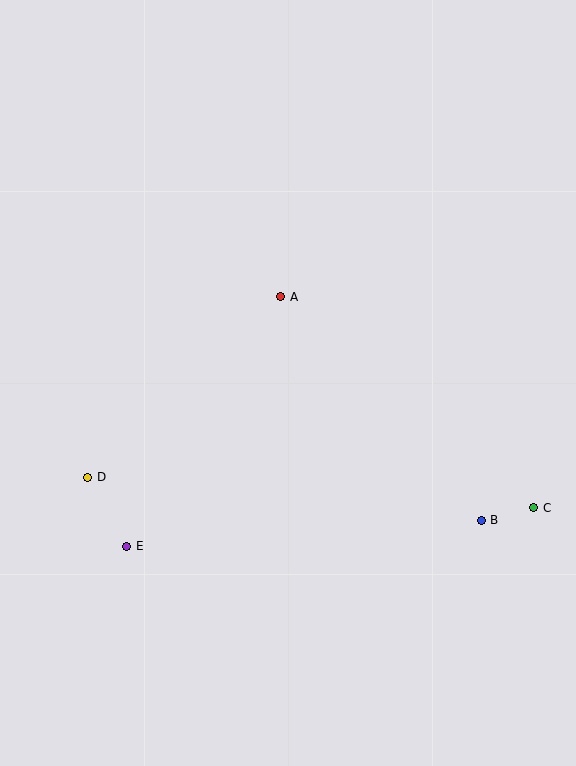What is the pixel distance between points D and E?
The distance between D and E is 79 pixels.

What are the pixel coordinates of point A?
Point A is at (281, 297).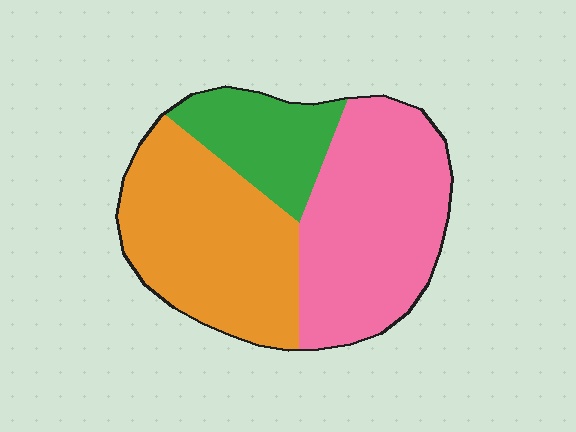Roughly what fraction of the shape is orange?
Orange takes up about two fifths (2/5) of the shape.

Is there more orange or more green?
Orange.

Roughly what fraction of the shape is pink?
Pink takes up between a quarter and a half of the shape.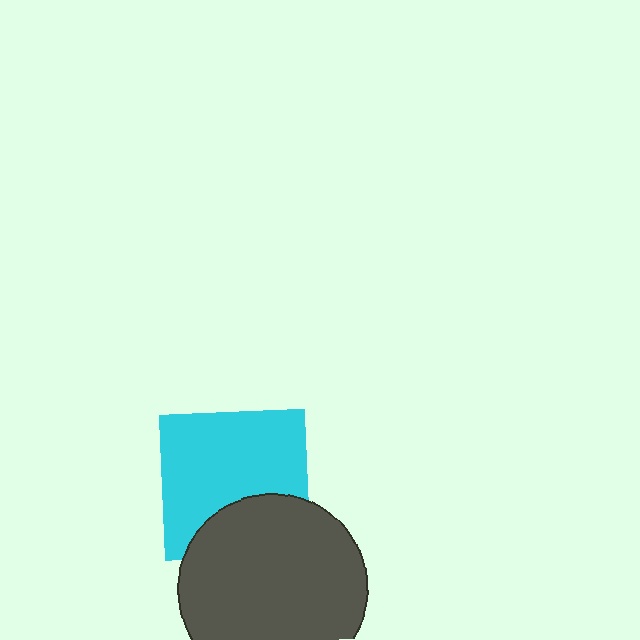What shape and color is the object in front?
The object in front is a dark gray circle.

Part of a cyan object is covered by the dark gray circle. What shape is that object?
It is a square.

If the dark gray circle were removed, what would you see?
You would see the complete cyan square.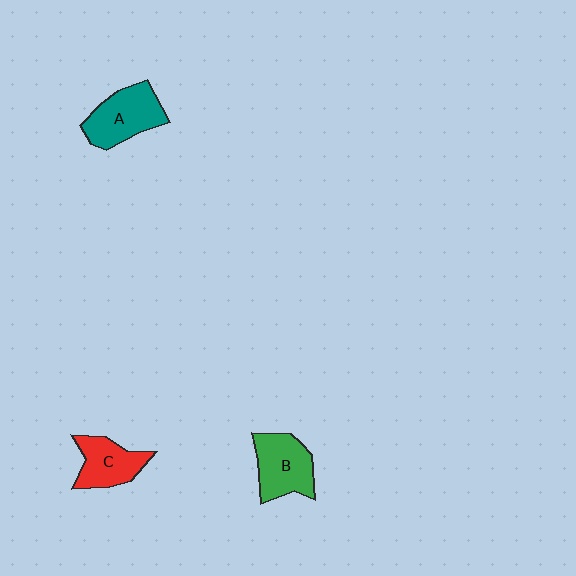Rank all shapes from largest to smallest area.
From largest to smallest: A (teal), B (green), C (red).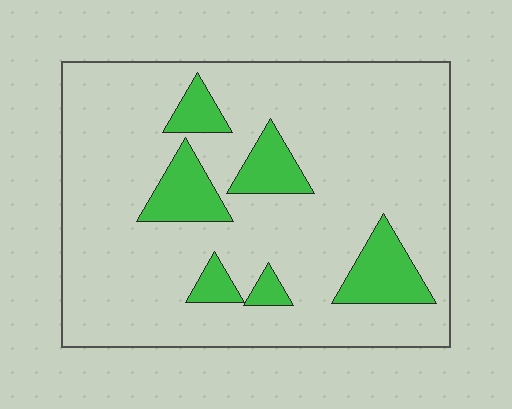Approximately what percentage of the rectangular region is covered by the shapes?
Approximately 15%.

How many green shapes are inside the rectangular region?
6.